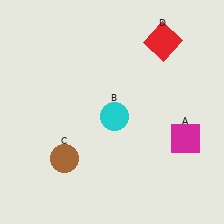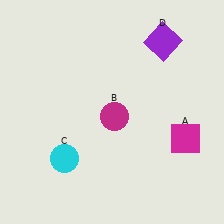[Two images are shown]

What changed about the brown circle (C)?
In Image 1, C is brown. In Image 2, it changed to cyan.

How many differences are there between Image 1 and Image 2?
There are 3 differences between the two images.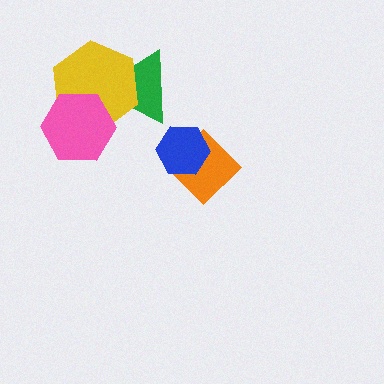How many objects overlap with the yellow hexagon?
2 objects overlap with the yellow hexagon.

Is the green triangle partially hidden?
Yes, it is partially covered by another shape.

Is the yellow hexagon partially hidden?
Yes, it is partially covered by another shape.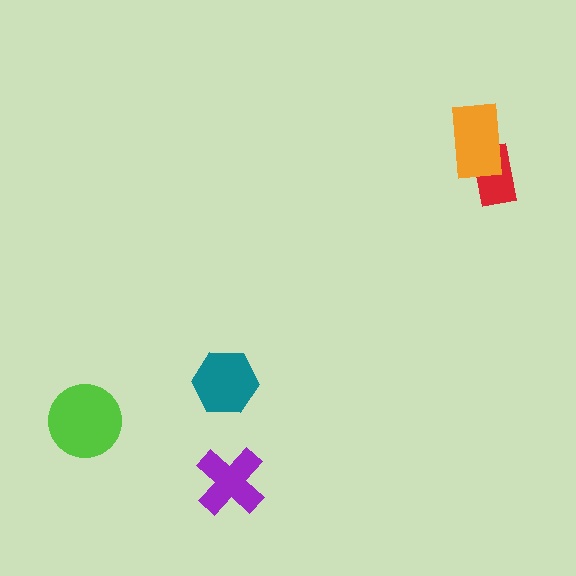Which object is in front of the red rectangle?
The orange rectangle is in front of the red rectangle.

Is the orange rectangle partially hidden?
No, no other shape covers it.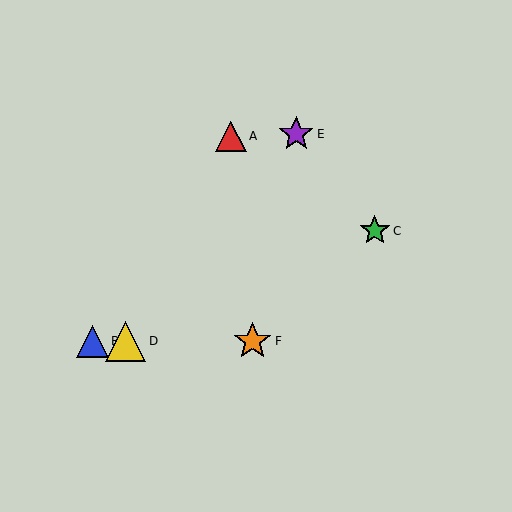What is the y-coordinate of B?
Object B is at y≈341.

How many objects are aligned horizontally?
3 objects (B, D, F) are aligned horizontally.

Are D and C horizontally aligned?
No, D is at y≈341 and C is at y≈231.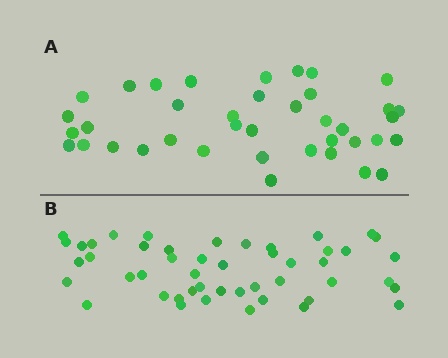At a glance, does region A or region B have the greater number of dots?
Region B (the bottom region) has more dots.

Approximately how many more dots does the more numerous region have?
Region B has roughly 8 or so more dots than region A.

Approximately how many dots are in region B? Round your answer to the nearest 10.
About 50 dots. (The exact count is 48, which rounds to 50.)